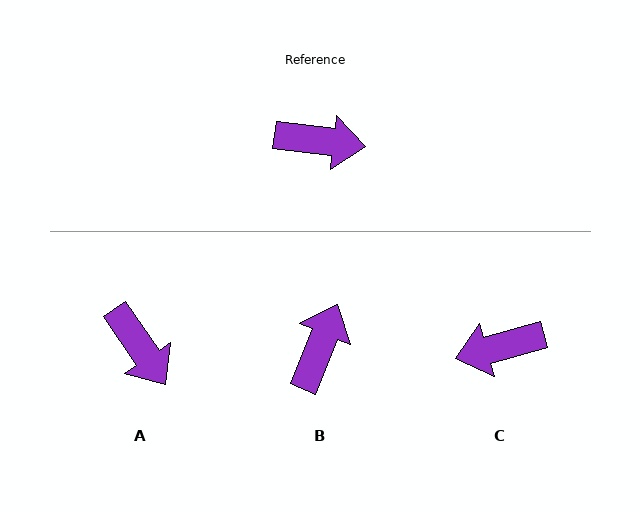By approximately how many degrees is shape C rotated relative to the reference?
Approximately 158 degrees clockwise.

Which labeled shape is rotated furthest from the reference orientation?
C, about 158 degrees away.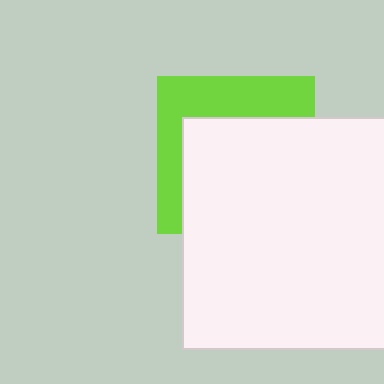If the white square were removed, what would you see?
You would see the complete lime square.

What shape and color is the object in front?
The object in front is a white square.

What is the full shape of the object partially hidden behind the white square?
The partially hidden object is a lime square.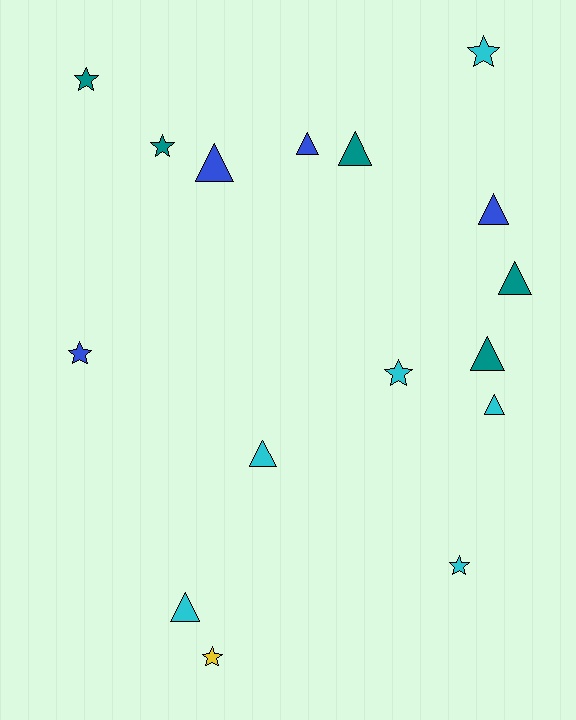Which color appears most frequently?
Cyan, with 6 objects.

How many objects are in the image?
There are 16 objects.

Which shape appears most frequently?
Triangle, with 9 objects.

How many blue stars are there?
There is 1 blue star.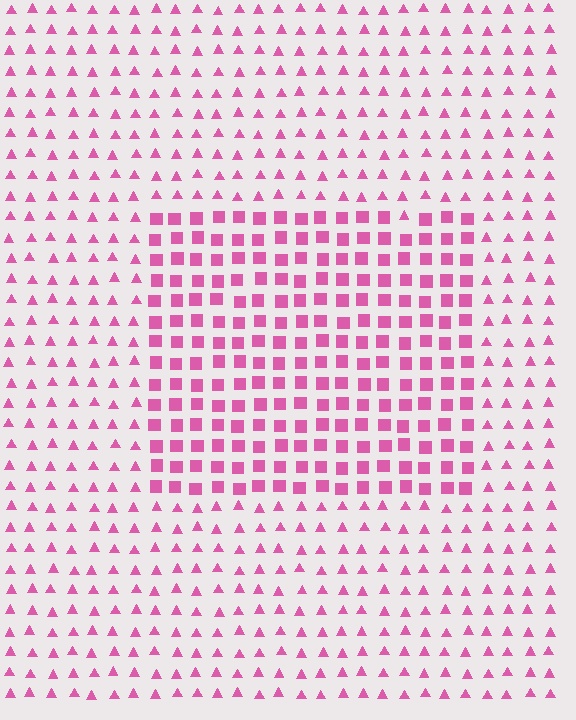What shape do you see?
I see a rectangle.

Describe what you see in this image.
The image is filled with small pink elements arranged in a uniform grid. A rectangle-shaped region contains squares, while the surrounding area contains triangles. The boundary is defined purely by the change in element shape.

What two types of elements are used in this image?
The image uses squares inside the rectangle region and triangles outside it.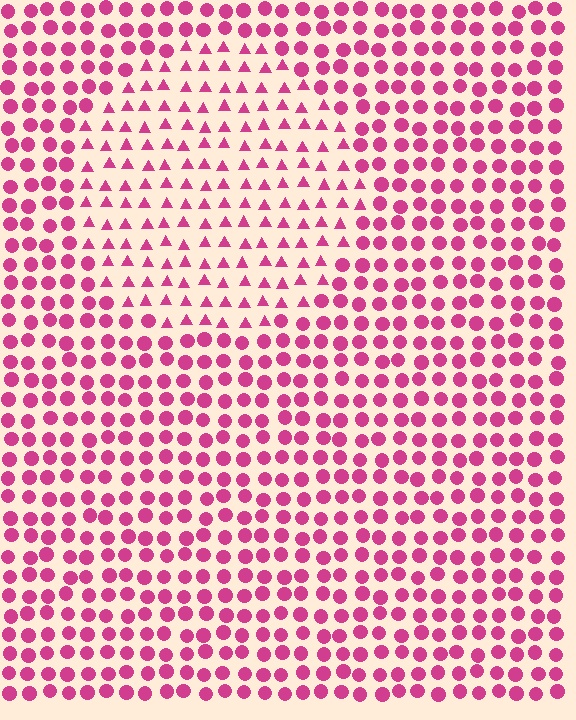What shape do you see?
I see a circle.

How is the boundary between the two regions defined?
The boundary is defined by a change in element shape: triangles inside vs. circles outside. All elements share the same color and spacing.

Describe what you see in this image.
The image is filled with small magenta elements arranged in a uniform grid. A circle-shaped region contains triangles, while the surrounding area contains circles. The boundary is defined purely by the change in element shape.